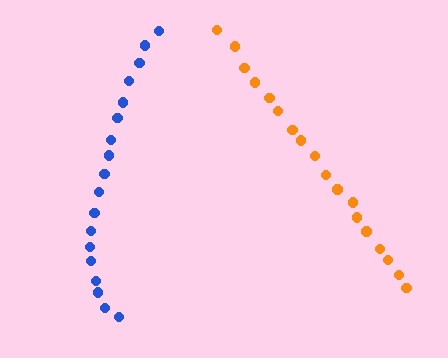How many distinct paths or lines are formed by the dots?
There are 2 distinct paths.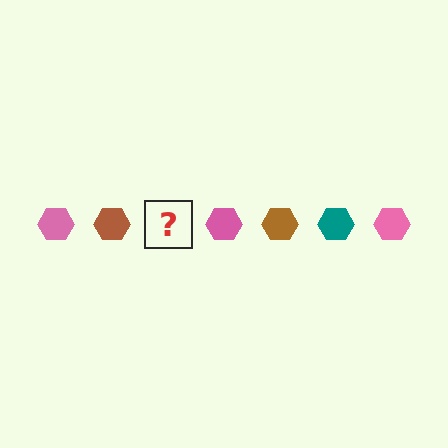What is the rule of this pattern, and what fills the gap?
The rule is that the pattern cycles through pink, brown, teal hexagons. The gap should be filled with a teal hexagon.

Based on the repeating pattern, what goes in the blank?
The blank should be a teal hexagon.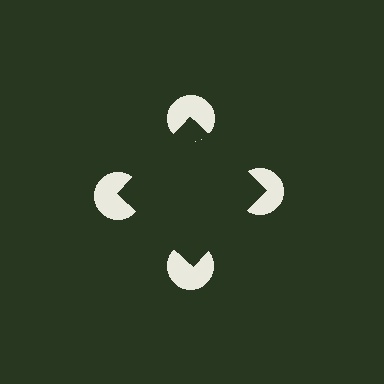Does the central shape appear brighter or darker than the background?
It typically appears slightly darker than the background, even though no actual brightness change is drawn.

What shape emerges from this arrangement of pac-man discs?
An illusory square — its edges are inferred from the aligned wedge cuts in the pac-man discs, not physically drawn.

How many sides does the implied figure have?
4 sides.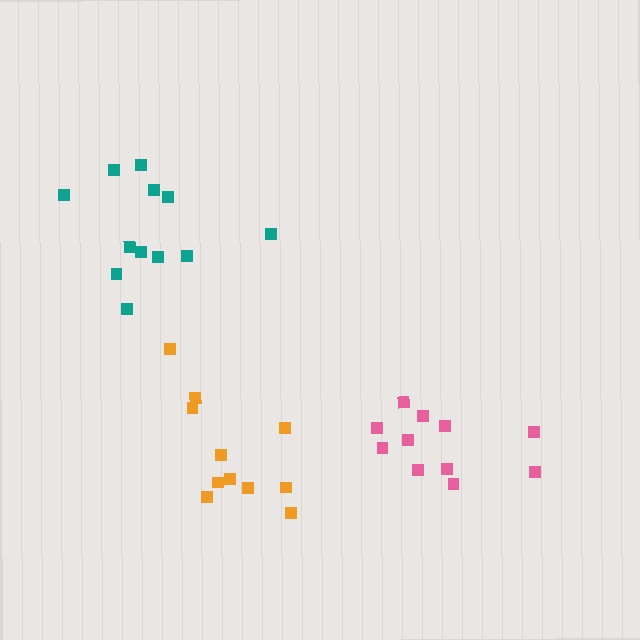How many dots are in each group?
Group 1: 11 dots, Group 2: 12 dots, Group 3: 11 dots (34 total).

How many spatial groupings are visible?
There are 3 spatial groupings.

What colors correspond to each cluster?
The clusters are colored: orange, teal, pink.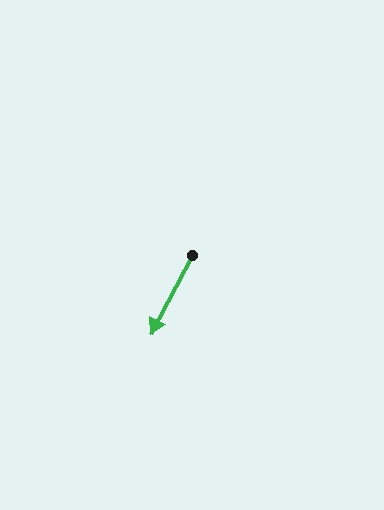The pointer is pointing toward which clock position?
Roughly 7 o'clock.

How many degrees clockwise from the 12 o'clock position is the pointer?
Approximately 207 degrees.